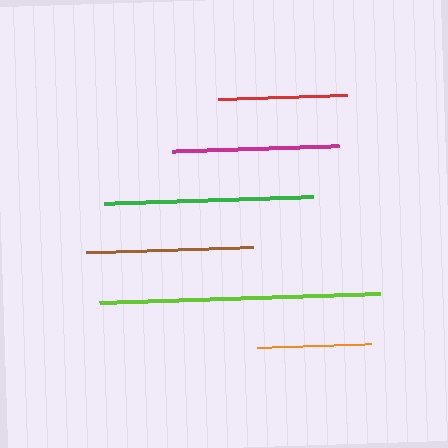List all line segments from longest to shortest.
From longest to shortest: lime, green, magenta, brown, red, orange.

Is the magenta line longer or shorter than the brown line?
The magenta line is longer than the brown line.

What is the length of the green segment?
The green segment is approximately 208 pixels long.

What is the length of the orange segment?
The orange segment is approximately 114 pixels long.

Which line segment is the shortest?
The orange line is the shortest at approximately 114 pixels.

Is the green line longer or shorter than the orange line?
The green line is longer than the orange line.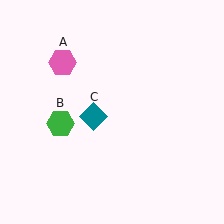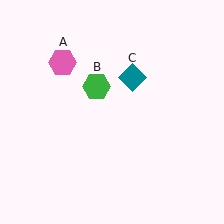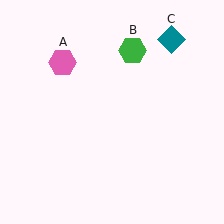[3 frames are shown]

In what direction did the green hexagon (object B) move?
The green hexagon (object B) moved up and to the right.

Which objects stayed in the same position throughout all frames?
Pink hexagon (object A) remained stationary.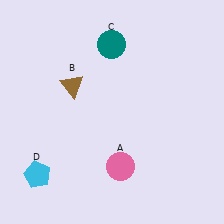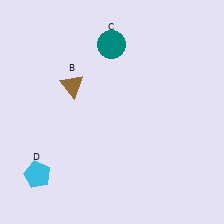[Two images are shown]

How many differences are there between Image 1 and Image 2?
There is 1 difference between the two images.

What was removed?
The pink circle (A) was removed in Image 2.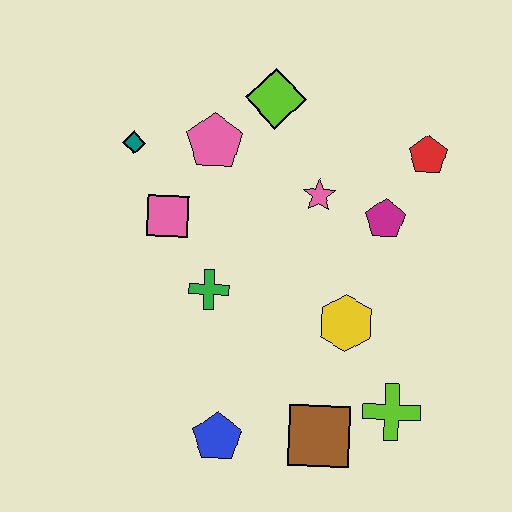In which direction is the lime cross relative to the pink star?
The lime cross is below the pink star.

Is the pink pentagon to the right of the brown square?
No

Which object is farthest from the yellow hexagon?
The teal diamond is farthest from the yellow hexagon.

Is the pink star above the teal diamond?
No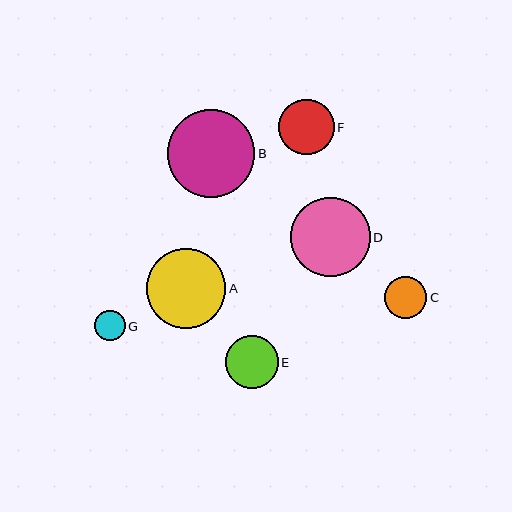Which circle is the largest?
Circle B is the largest with a size of approximately 87 pixels.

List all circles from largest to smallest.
From largest to smallest: B, D, A, F, E, C, G.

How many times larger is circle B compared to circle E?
Circle B is approximately 1.7 times the size of circle E.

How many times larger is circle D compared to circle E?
Circle D is approximately 1.5 times the size of circle E.